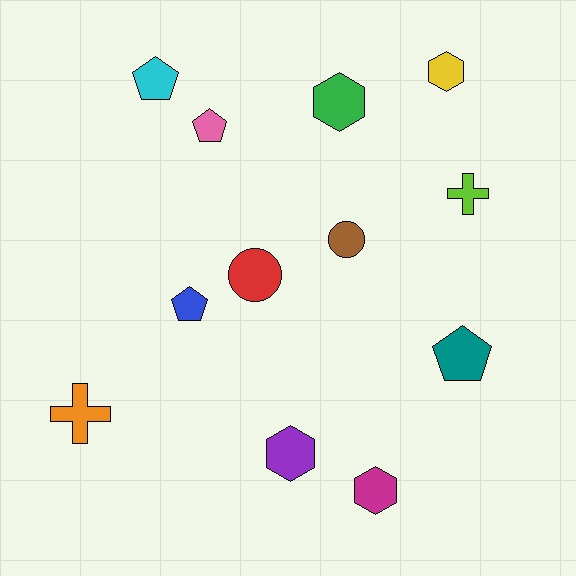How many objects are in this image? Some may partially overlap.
There are 12 objects.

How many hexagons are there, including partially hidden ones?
There are 4 hexagons.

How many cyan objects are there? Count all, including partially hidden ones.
There is 1 cyan object.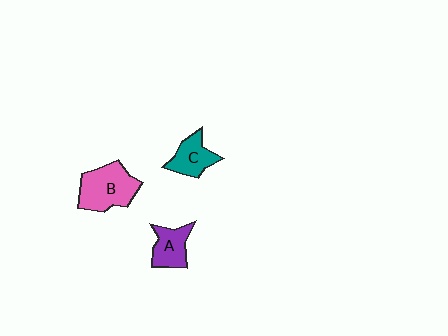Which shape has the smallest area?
Shape C (teal).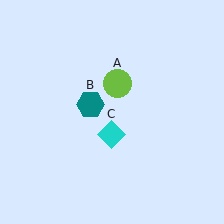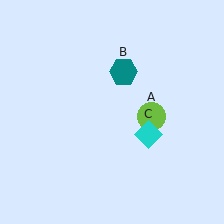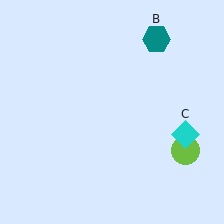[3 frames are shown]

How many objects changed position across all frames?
3 objects changed position: lime circle (object A), teal hexagon (object B), cyan diamond (object C).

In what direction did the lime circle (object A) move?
The lime circle (object A) moved down and to the right.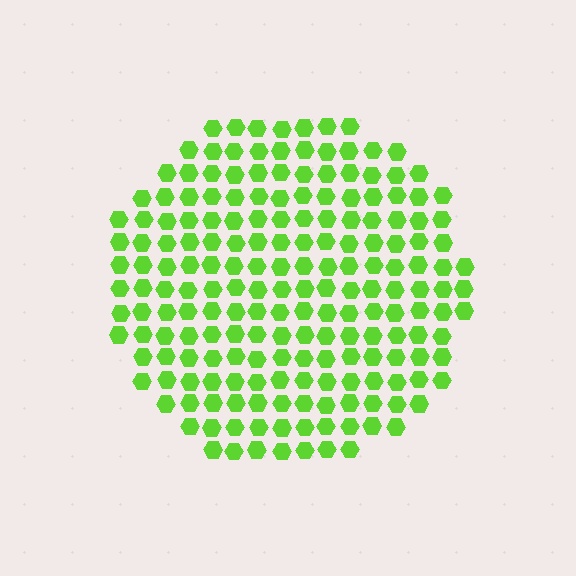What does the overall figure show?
The overall figure shows a circle.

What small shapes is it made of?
It is made of small hexagons.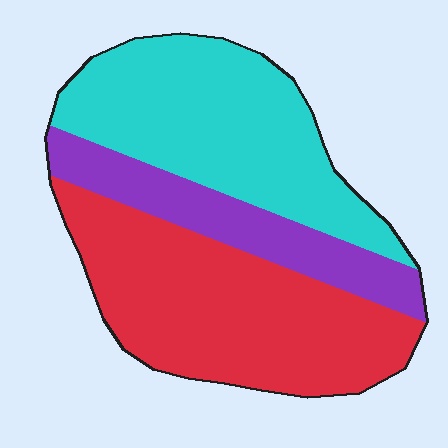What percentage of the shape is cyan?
Cyan covers around 40% of the shape.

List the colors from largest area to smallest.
From largest to smallest: red, cyan, purple.